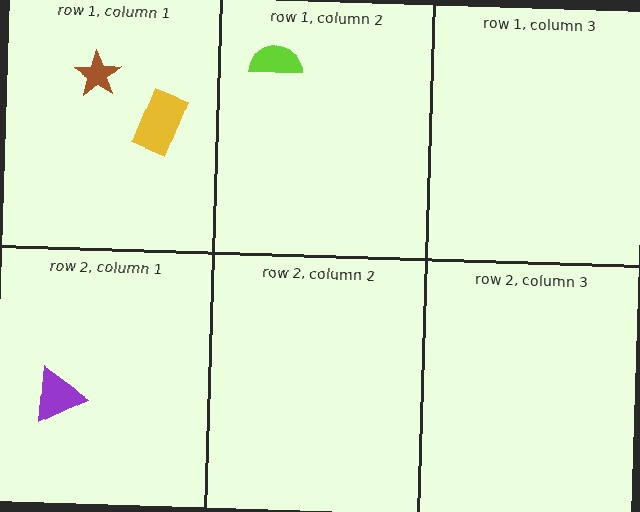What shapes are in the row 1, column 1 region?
The yellow rectangle, the brown star.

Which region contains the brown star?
The row 1, column 1 region.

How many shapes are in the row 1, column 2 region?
1.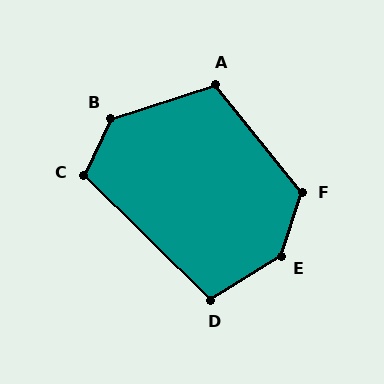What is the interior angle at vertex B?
Approximately 133 degrees (obtuse).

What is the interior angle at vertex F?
Approximately 123 degrees (obtuse).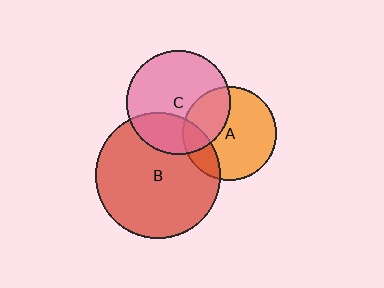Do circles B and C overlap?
Yes.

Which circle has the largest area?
Circle B (red).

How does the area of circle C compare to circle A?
Approximately 1.2 times.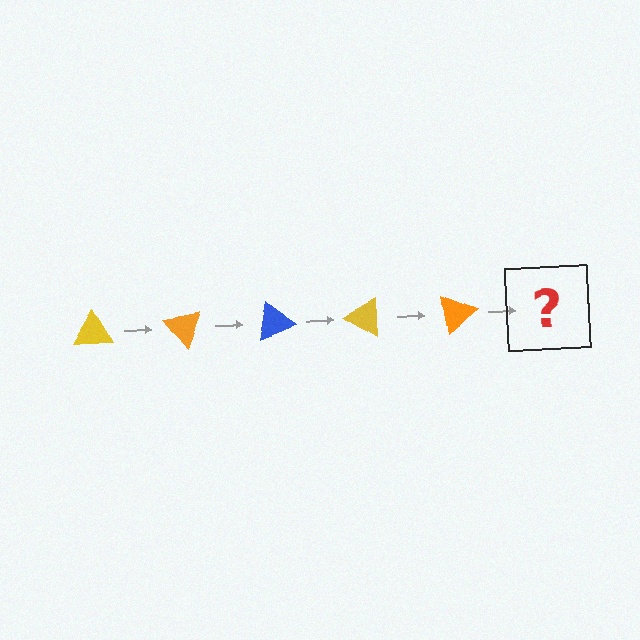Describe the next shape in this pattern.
It should be a blue triangle, rotated 250 degrees from the start.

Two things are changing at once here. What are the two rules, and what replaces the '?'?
The two rules are that it rotates 50 degrees each step and the color cycles through yellow, orange, and blue. The '?' should be a blue triangle, rotated 250 degrees from the start.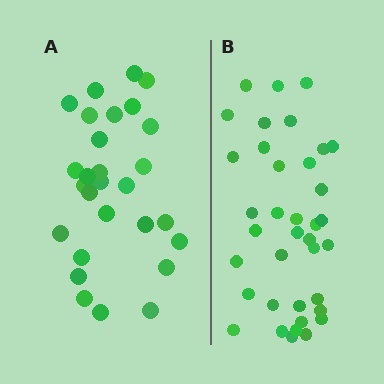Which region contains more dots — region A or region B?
Region B (the right region) has more dots.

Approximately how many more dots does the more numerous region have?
Region B has roughly 8 or so more dots than region A.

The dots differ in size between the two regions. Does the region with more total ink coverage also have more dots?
No. Region A has more total ink coverage because its dots are larger, but region B actually contains more individual dots. Total area can be misleading — the number of items is what matters here.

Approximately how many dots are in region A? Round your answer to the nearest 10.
About 30 dots. (The exact count is 28, which rounds to 30.)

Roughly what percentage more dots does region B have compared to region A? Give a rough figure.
About 30% more.